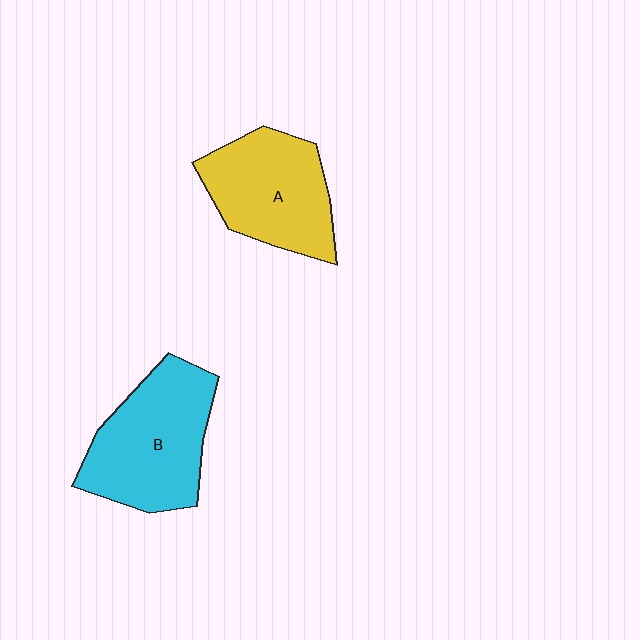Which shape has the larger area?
Shape B (cyan).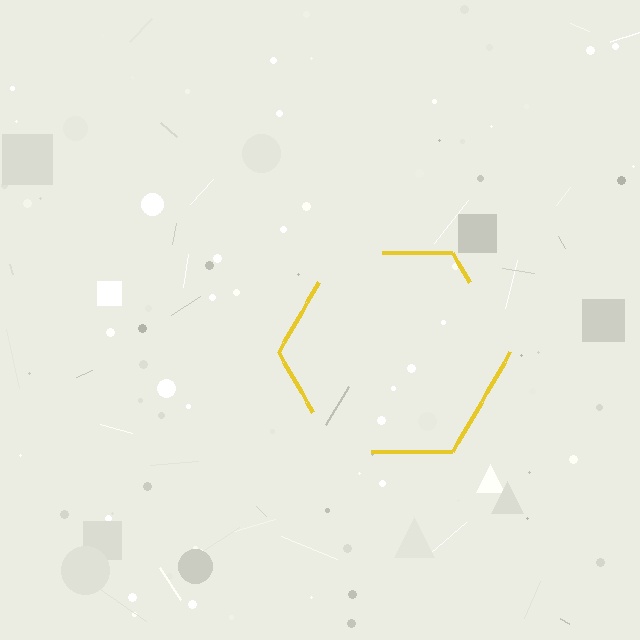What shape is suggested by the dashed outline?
The dashed outline suggests a hexagon.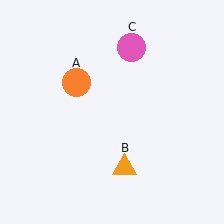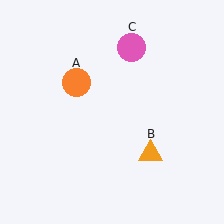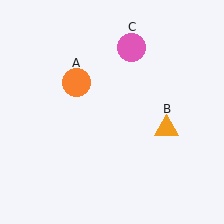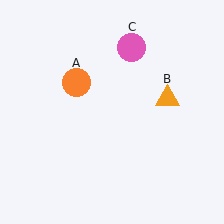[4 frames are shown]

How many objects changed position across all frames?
1 object changed position: orange triangle (object B).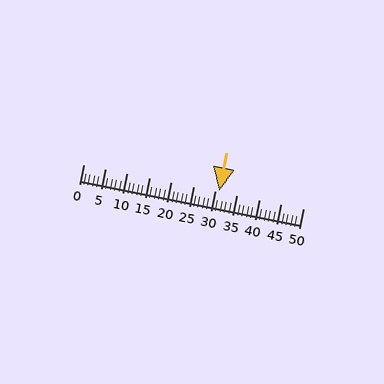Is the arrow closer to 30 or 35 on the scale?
The arrow is closer to 30.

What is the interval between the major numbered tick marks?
The major tick marks are spaced 5 units apart.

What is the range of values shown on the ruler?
The ruler shows values from 0 to 50.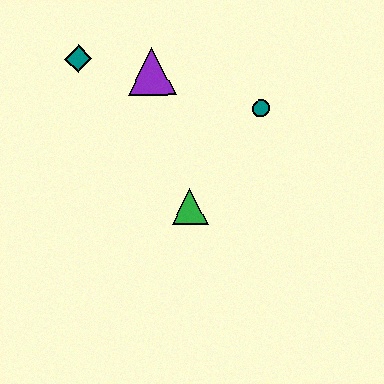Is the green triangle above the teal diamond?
No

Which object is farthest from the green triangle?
The teal diamond is farthest from the green triangle.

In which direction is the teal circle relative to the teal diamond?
The teal circle is to the right of the teal diamond.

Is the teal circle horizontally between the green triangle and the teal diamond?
No